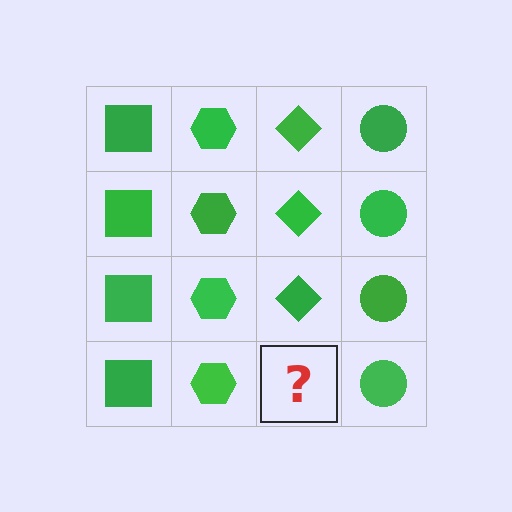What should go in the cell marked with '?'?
The missing cell should contain a green diamond.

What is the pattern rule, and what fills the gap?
The rule is that each column has a consistent shape. The gap should be filled with a green diamond.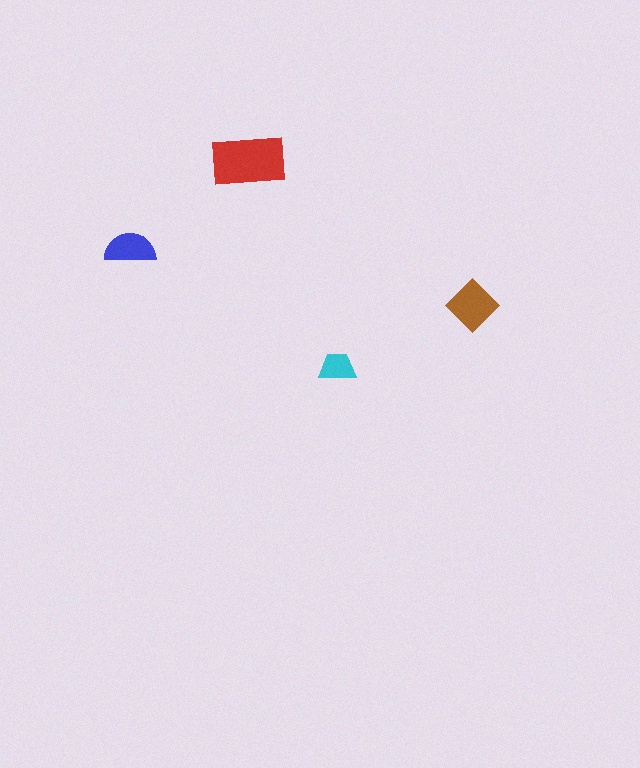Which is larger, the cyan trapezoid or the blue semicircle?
The blue semicircle.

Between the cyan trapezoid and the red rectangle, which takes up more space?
The red rectangle.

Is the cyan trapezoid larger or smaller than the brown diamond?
Smaller.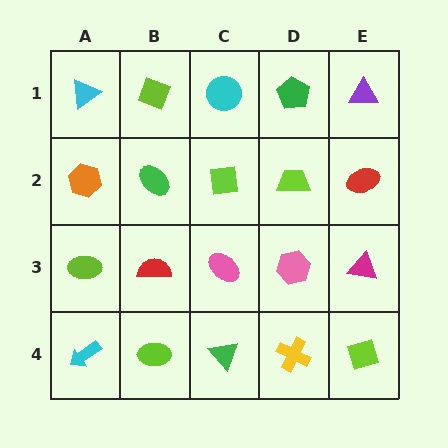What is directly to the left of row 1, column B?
A cyan triangle.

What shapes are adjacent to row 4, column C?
A pink ellipse (row 3, column C), a lime ellipse (row 4, column B), a yellow cross (row 4, column D).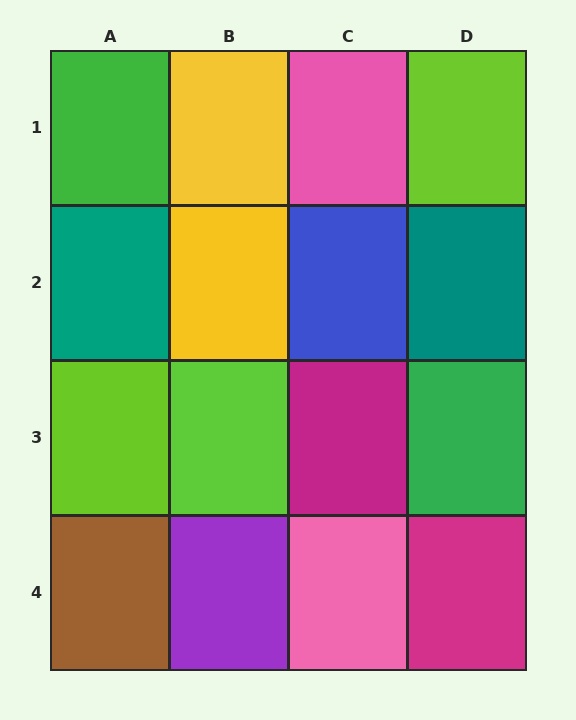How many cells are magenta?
2 cells are magenta.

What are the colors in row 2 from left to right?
Teal, yellow, blue, teal.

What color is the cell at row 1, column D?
Lime.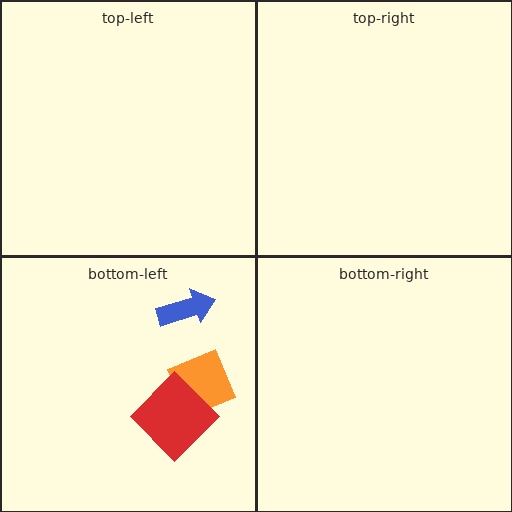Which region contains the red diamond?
The bottom-left region.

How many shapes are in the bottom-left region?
3.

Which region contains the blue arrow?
The bottom-left region.